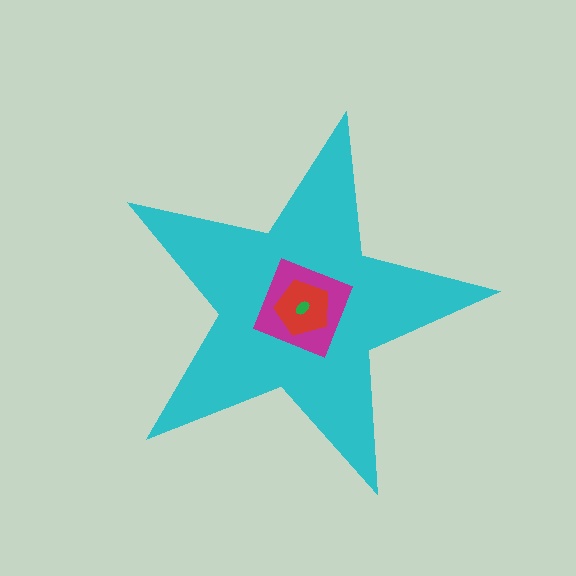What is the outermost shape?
The cyan star.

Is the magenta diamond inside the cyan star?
Yes.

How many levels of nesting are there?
4.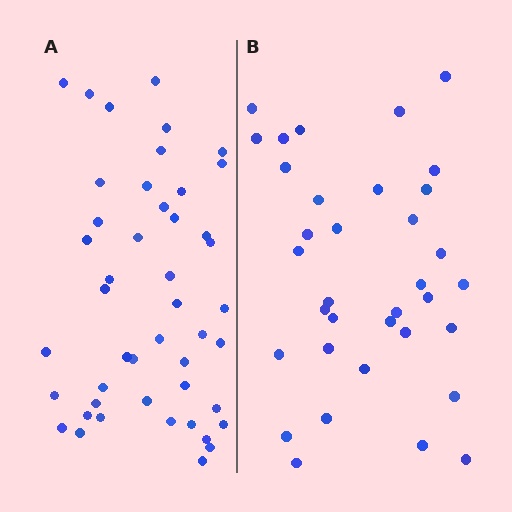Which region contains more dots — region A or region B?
Region A (the left region) has more dots.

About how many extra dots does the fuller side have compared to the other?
Region A has roughly 12 or so more dots than region B.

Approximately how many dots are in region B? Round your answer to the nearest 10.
About 40 dots. (The exact count is 35, which rounds to 40.)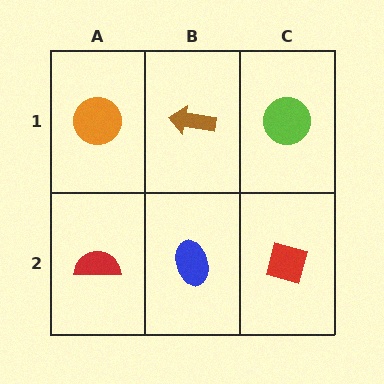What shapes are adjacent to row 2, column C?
A lime circle (row 1, column C), a blue ellipse (row 2, column B).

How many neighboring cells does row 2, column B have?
3.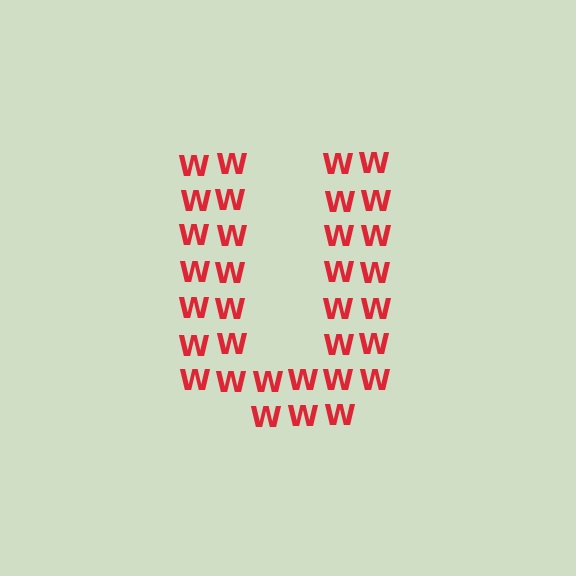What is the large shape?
The large shape is the letter U.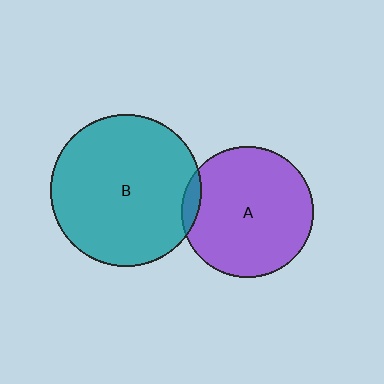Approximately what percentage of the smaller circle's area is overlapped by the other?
Approximately 5%.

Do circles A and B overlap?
Yes.